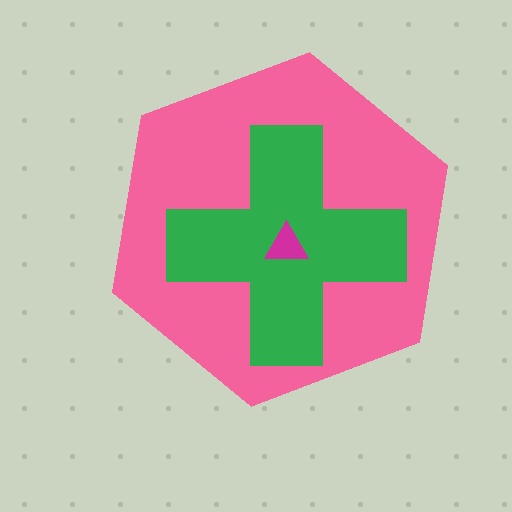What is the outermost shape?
The pink hexagon.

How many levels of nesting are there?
3.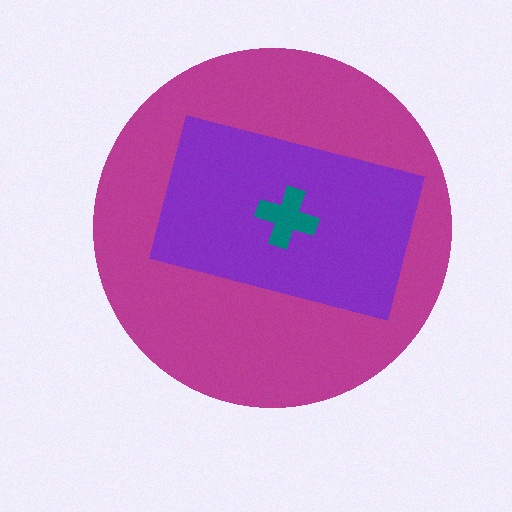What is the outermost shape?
The magenta circle.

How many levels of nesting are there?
3.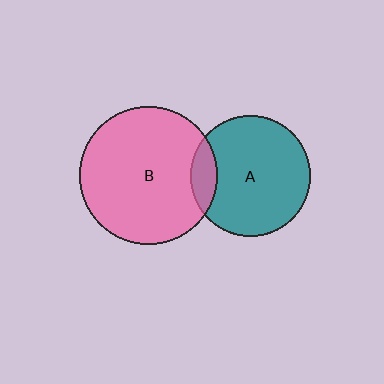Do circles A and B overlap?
Yes.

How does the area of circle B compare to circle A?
Approximately 1.3 times.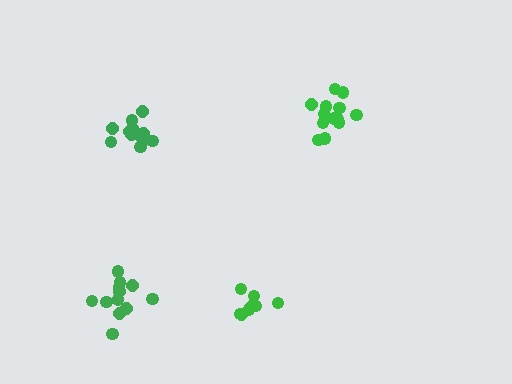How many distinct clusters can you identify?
There are 4 distinct clusters.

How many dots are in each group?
Group 1: 9 dots, Group 2: 12 dots, Group 3: 13 dots, Group 4: 12 dots (46 total).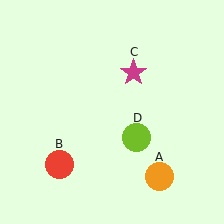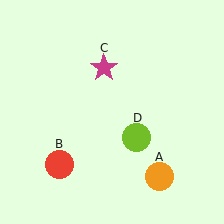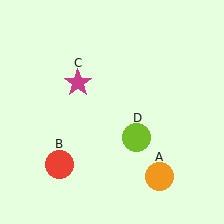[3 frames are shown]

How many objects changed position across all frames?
1 object changed position: magenta star (object C).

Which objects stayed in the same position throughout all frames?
Orange circle (object A) and red circle (object B) and lime circle (object D) remained stationary.